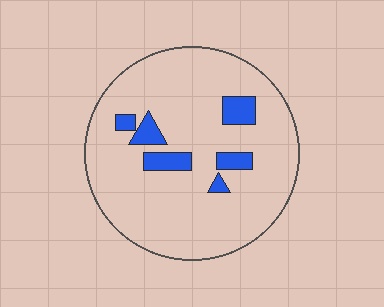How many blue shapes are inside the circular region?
6.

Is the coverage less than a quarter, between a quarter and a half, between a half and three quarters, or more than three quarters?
Less than a quarter.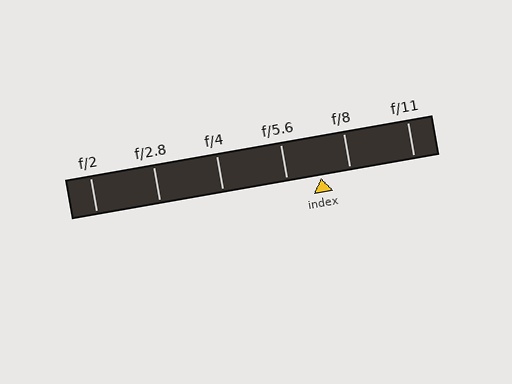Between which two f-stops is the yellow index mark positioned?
The index mark is between f/5.6 and f/8.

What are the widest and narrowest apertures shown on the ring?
The widest aperture shown is f/2 and the narrowest is f/11.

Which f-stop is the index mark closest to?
The index mark is closest to f/8.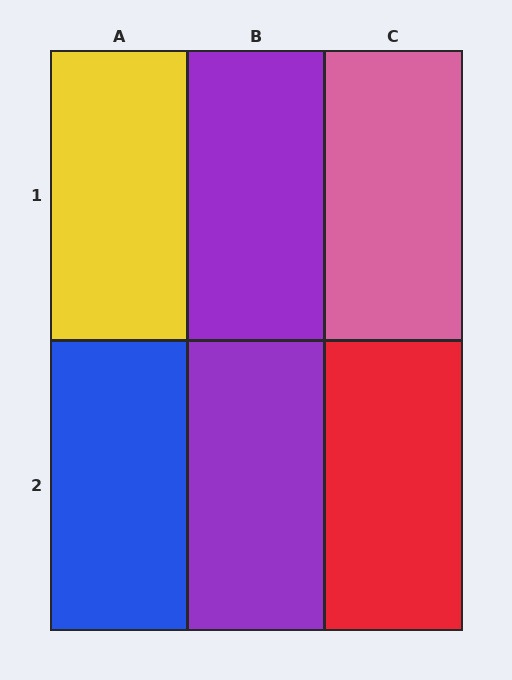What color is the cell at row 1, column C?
Pink.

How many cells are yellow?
1 cell is yellow.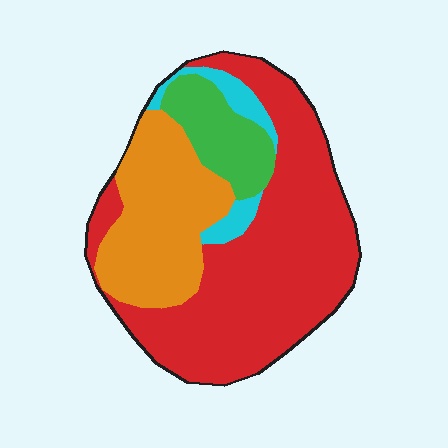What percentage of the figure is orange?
Orange covers roughly 25% of the figure.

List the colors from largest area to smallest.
From largest to smallest: red, orange, green, cyan.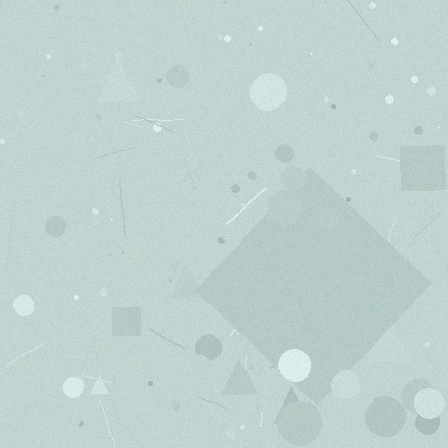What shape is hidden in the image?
A diamond is hidden in the image.